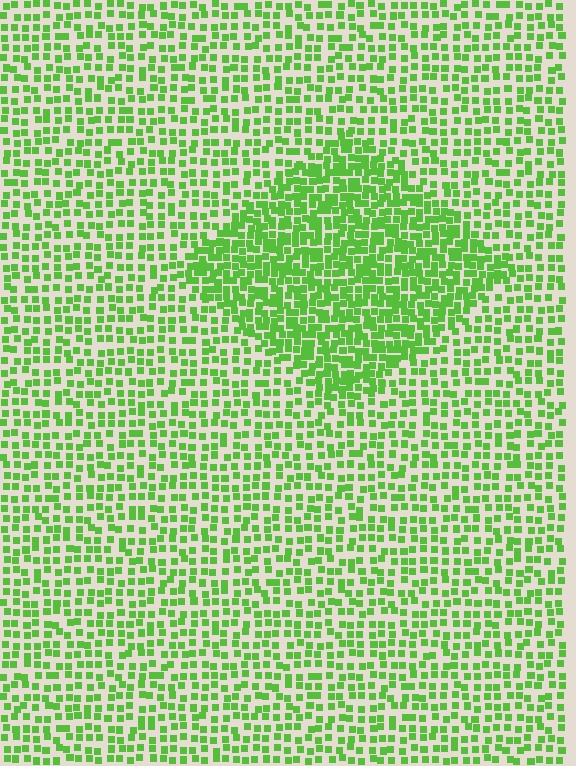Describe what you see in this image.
The image contains small lime elements arranged at two different densities. A diamond-shaped region is visible where the elements are more densely packed than the surrounding area.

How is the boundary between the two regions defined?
The boundary is defined by a change in element density (approximately 1.9x ratio). All elements are the same color, size, and shape.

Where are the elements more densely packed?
The elements are more densely packed inside the diamond boundary.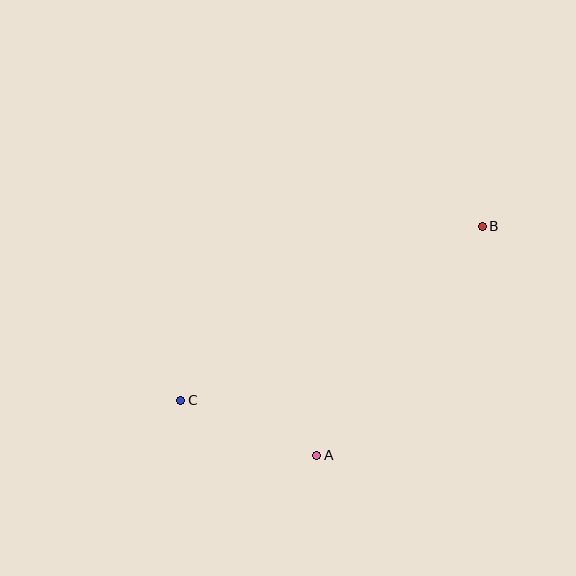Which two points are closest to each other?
Points A and C are closest to each other.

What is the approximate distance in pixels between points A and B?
The distance between A and B is approximately 283 pixels.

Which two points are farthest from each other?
Points B and C are farthest from each other.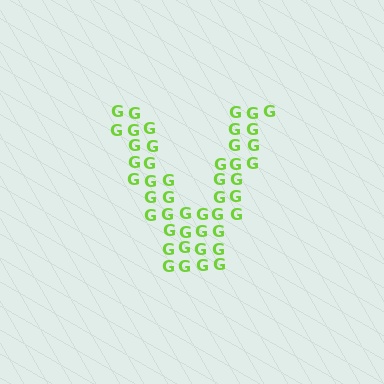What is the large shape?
The large shape is the letter V.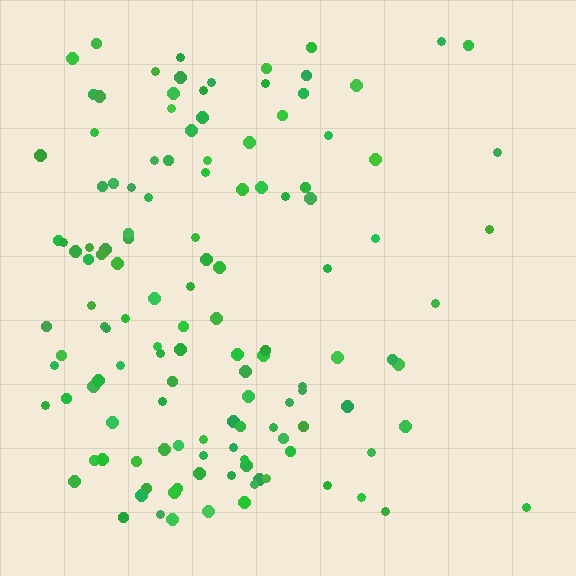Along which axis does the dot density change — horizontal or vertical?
Horizontal.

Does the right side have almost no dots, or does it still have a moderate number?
Still a moderate number, just noticeably fewer than the left.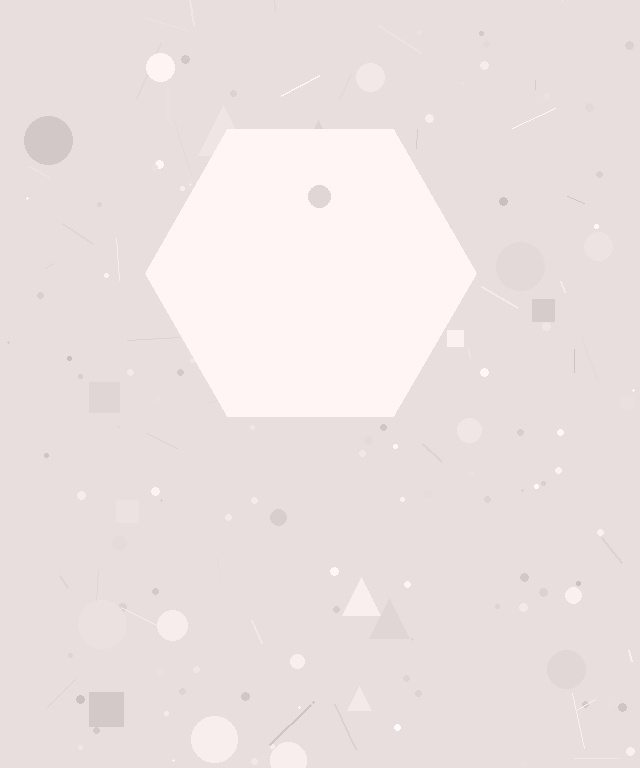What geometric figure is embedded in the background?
A hexagon is embedded in the background.